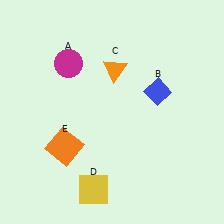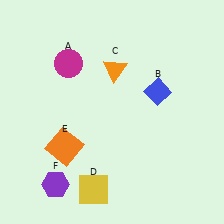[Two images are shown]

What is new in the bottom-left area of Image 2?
A purple hexagon (F) was added in the bottom-left area of Image 2.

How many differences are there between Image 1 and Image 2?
There is 1 difference between the two images.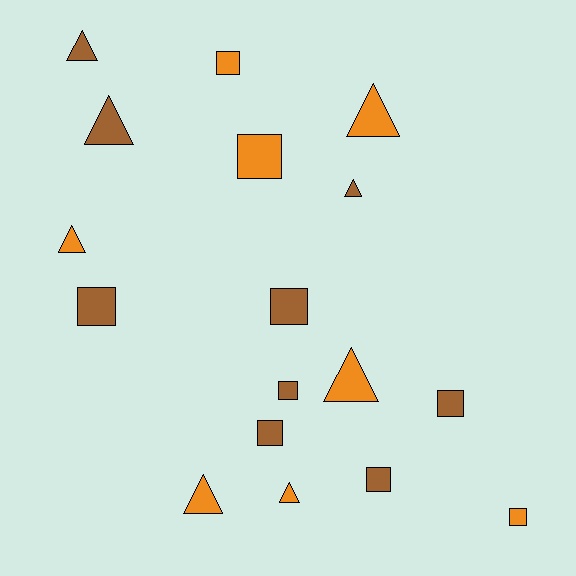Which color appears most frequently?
Brown, with 9 objects.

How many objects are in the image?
There are 17 objects.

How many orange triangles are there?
There are 5 orange triangles.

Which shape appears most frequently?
Square, with 9 objects.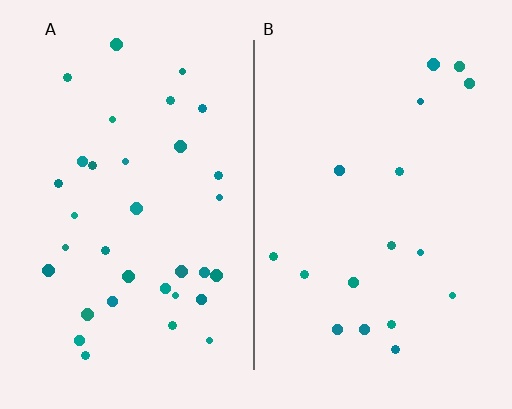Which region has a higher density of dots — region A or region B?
A (the left).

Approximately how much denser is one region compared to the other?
Approximately 2.0× — region A over region B.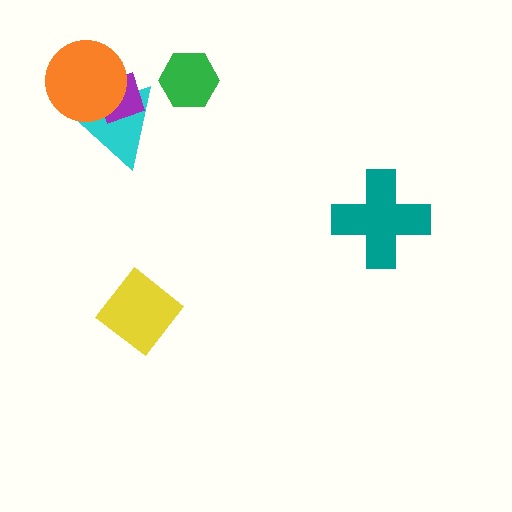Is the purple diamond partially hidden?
Yes, it is partially covered by another shape.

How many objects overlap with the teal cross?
0 objects overlap with the teal cross.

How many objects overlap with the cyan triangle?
2 objects overlap with the cyan triangle.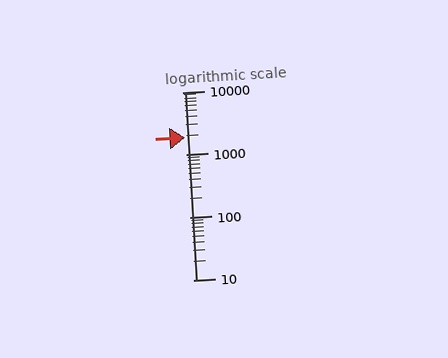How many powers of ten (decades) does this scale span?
The scale spans 3 decades, from 10 to 10000.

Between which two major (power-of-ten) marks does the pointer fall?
The pointer is between 1000 and 10000.